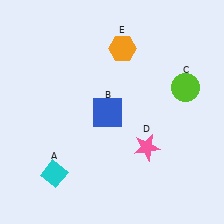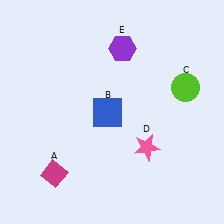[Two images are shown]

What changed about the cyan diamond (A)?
In Image 1, A is cyan. In Image 2, it changed to magenta.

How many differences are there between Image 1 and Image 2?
There are 2 differences between the two images.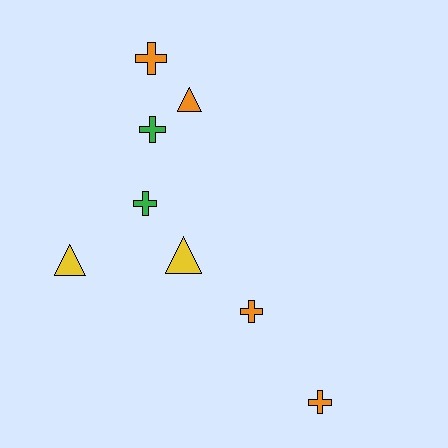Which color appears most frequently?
Orange, with 4 objects.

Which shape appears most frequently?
Cross, with 5 objects.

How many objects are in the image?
There are 8 objects.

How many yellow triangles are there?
There are 2 yellow triangles.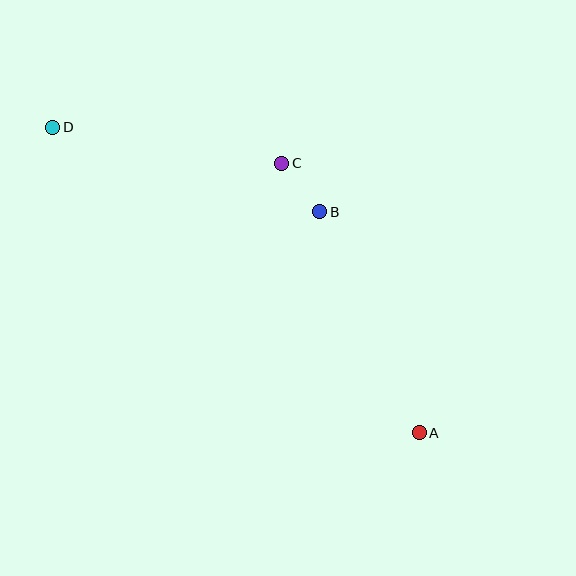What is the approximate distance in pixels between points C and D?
The distance between C and D is approximately 232 pixels.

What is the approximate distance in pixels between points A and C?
The distance between A and C is approximately 303 pixels.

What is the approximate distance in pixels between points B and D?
The distance between B and D is approximately 280 pixels.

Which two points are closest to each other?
Points B and C are closest to each other.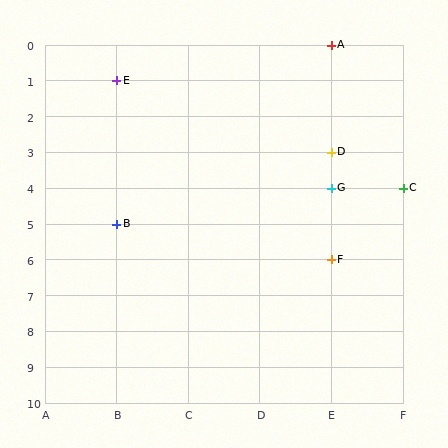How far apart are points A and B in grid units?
Points A and B are 3 columns and 5 rows apart (about 5.8 grid units diagonally).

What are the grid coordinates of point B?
Point B is at grid coordinates (B, 5).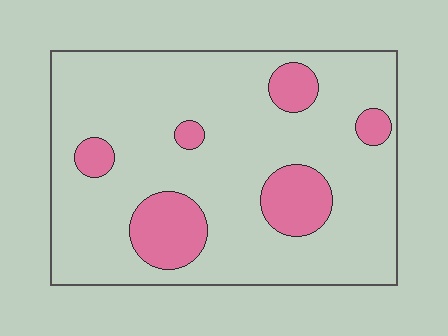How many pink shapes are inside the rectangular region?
6.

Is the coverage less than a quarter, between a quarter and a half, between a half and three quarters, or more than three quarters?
Less than a quarter.